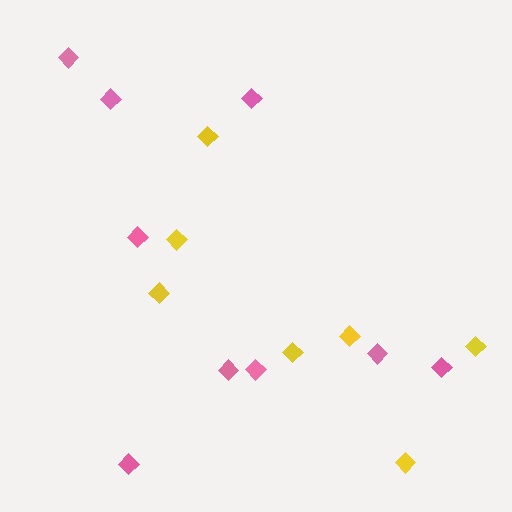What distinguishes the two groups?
There are 2 groups: one group of yellow diamonds (7) and one group of pink diamonds (9).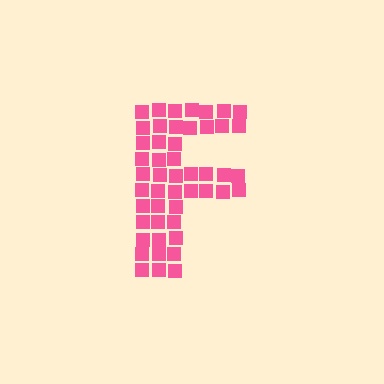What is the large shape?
The large shape is the letter F.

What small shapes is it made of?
It is made of small squares.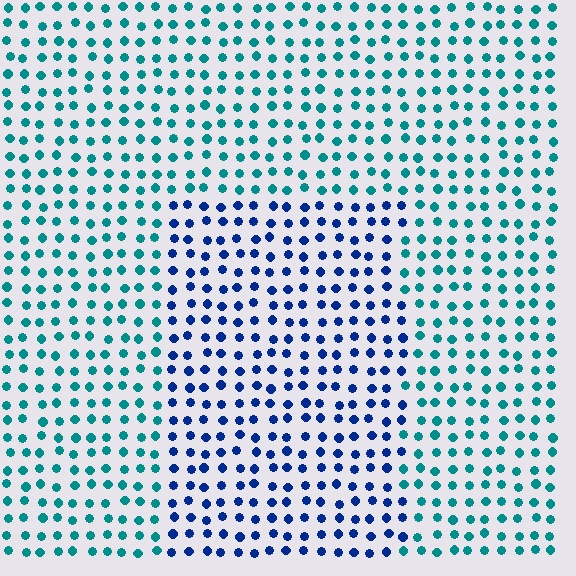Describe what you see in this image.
The image is filled with small teal elements in a uniform arrangement. A rectangle-shaped region is visible where the elements are tinted to a slightly different hue, forming a subtle color boundary.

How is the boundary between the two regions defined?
The boundary is defined purely by a slight shift in hue (about 45 degrees). Spacing, size, and orientation are identical on both sides.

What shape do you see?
I see a rectangle.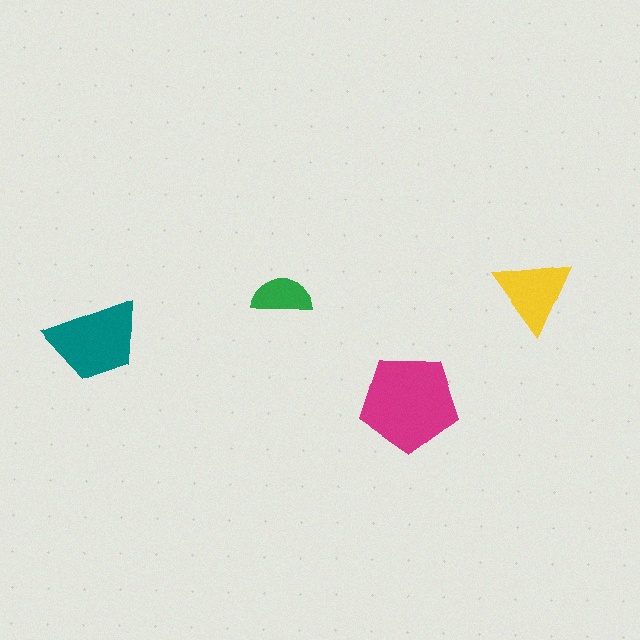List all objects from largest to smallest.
The magenta pentagon, the teal trapezoid, the yellow triangle, the green semicircle.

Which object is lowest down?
The magenta pentagon is bottommost.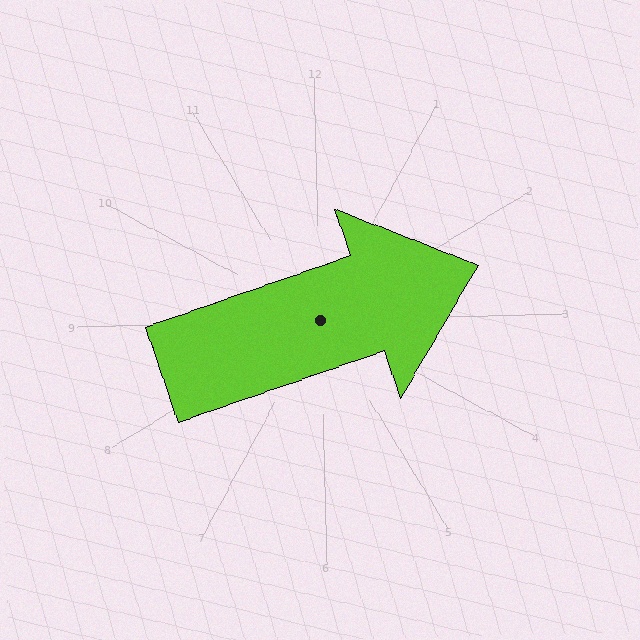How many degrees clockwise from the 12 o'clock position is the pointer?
Approximately 73 degrees.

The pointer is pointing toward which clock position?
Roughly 2 o'clock.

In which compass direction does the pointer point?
East.